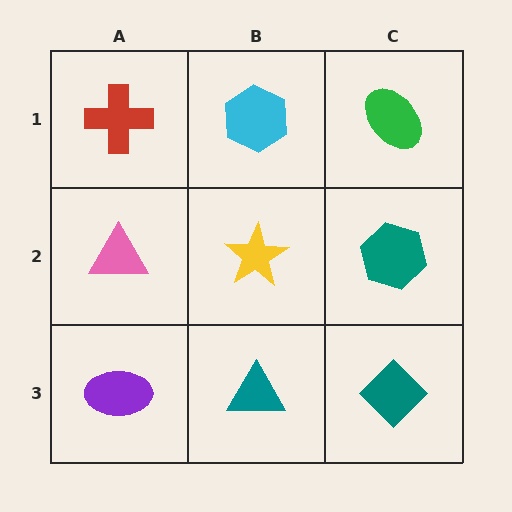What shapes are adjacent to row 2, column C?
A green ellipse (row 1, column C), a teal diamond (row 3, column C), a yellow star (row 2, column B).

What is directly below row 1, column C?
A teal hexagon.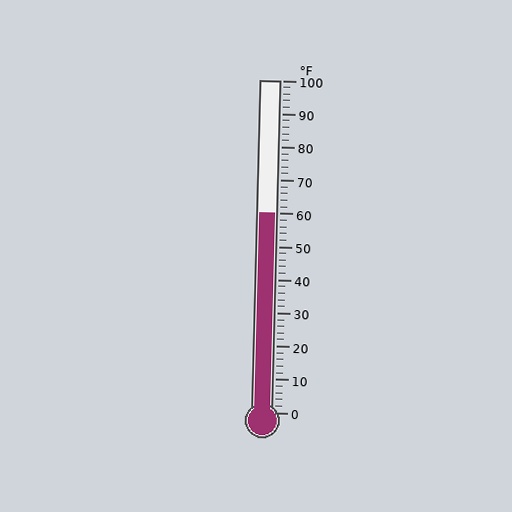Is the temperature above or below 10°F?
The temperature is above 10°F.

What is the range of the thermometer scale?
The thermometer scale ranges from 0°F to 100°F.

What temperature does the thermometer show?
The thermometer shows approximately 60°F.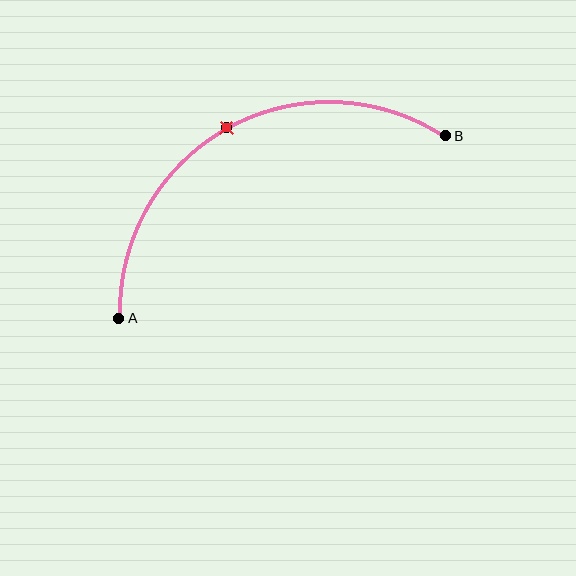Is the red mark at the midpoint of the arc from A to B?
Yes. The red mark lies on the arc at equal arc-length from both A and B — it is the arc midpoint.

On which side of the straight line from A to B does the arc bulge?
The arc bulges above the straight line connecting A and B.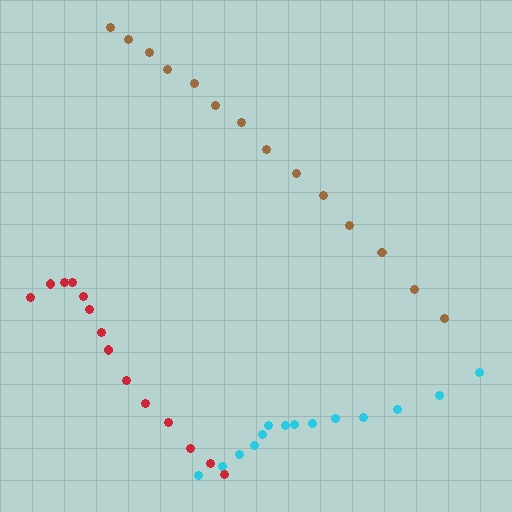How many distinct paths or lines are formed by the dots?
There are 3 distinct paths.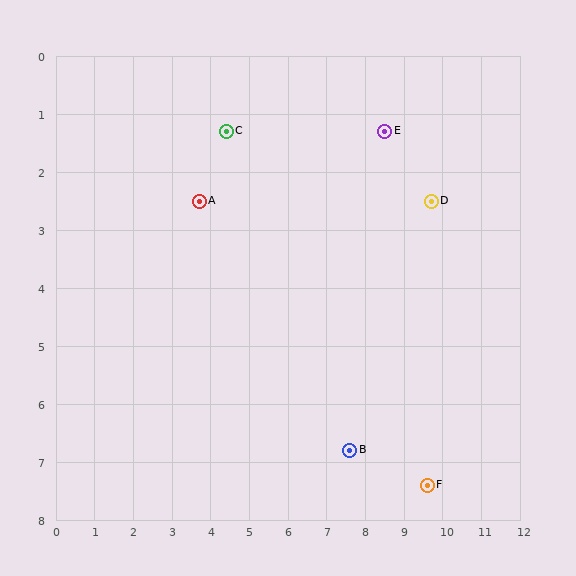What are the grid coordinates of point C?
Point C is at approximately (4.4, 1.3).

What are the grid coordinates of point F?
Point F is at approximately (9.6, 7.4).